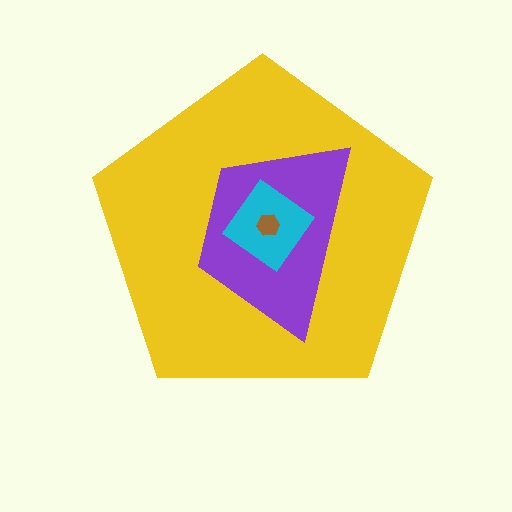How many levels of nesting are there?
4.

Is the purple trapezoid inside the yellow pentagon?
Yes.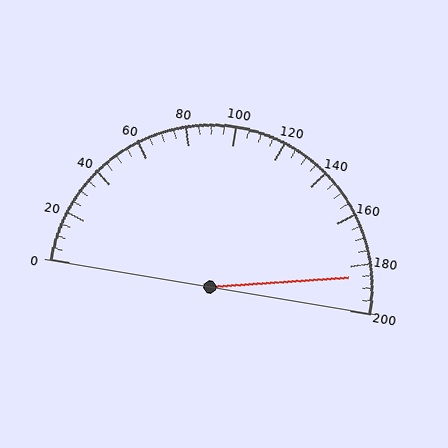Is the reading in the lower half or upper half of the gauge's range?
The reading is in the upper half of the range (0 to 200).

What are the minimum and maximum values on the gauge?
The gauge ranges from 0 to 200.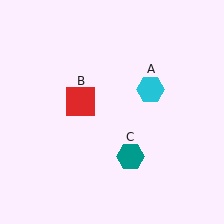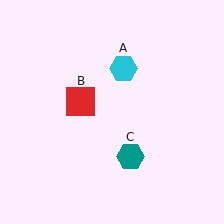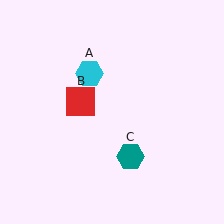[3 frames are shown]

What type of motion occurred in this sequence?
The cyan hexagon (object A) rotated counterclockwise around the center of the scene.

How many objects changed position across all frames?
1 object changed position: cyan hexagon (object A).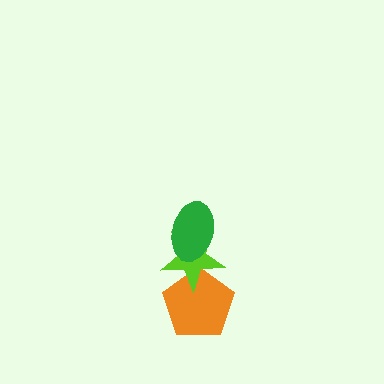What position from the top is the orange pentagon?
The orange pentagon is 3rd from the top.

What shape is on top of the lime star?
The green ellipse is on top of the lime star.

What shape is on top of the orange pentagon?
The lime star is on top of the orange pentagon.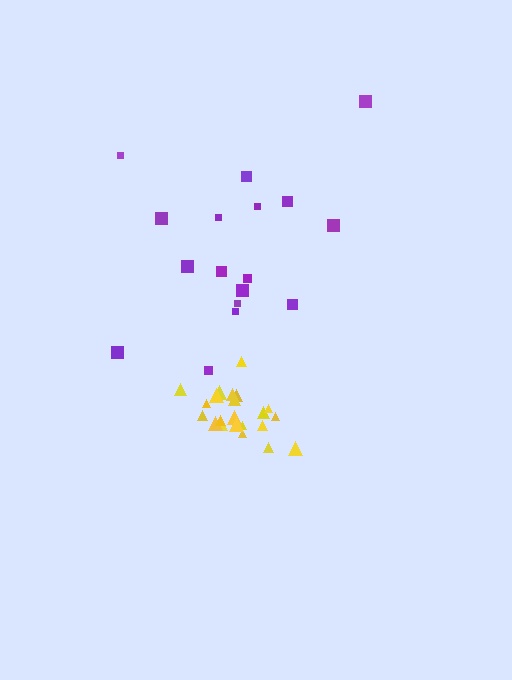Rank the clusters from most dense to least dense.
yellow, purple.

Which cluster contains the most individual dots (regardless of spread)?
Yellow (22).